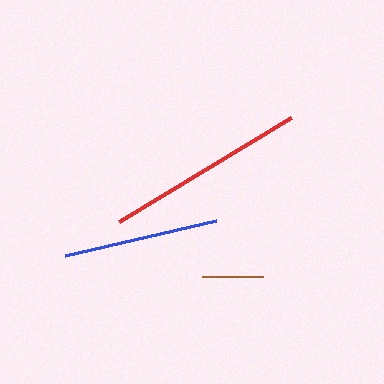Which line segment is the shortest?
The brown line is the shortest at approximately 61 pixels.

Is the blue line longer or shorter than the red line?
The red line is longer than the blue line.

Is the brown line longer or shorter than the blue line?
The blue line is longer than the brown line.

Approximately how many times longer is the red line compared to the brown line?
The red line is approximately 3.3 times the length of the brown line.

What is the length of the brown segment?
The brown segment is approximately 61 pixels long.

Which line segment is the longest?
The red line is the longest at approximately 200 pixels.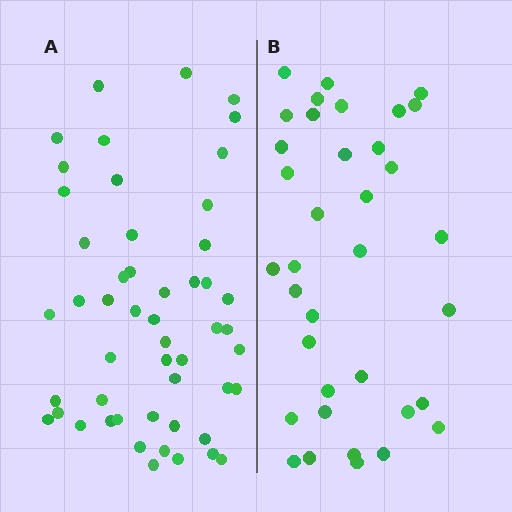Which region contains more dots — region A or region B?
Region A (the left region) has more dots.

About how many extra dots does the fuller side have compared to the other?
Region A has approximately 15 more dots than region B.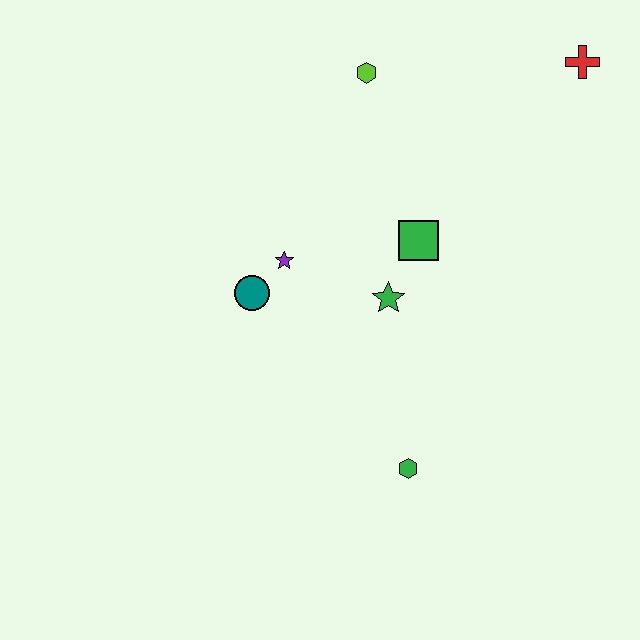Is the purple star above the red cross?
No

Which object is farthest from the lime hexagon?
The green hexagon is farthest from the lime hexagon.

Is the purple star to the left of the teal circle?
No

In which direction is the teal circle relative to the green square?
The teal circle is to the left of the green square.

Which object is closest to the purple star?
The teal circle is closest to the purple star.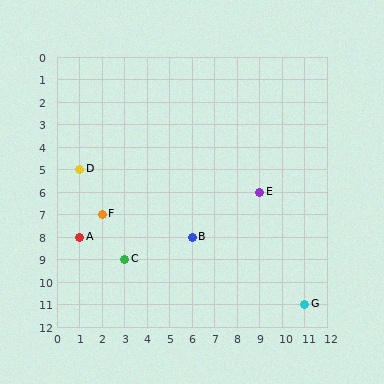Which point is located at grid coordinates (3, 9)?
Point C is at (3, 9).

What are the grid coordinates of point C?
Point C is at grid coordinates (3, 9).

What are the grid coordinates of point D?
Point D is at grid coordinates (1, 5).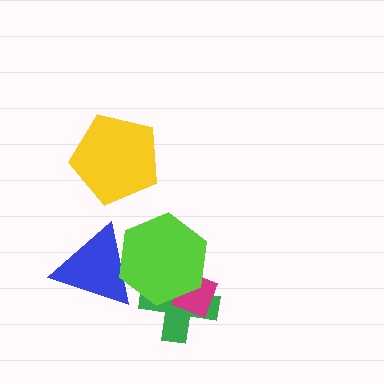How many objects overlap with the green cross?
2 objects overlap with the green cross.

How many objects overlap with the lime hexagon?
3 objects overlap with the lime hexagon.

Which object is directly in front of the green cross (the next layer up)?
The magenta diamond is directly in front of the green cross.